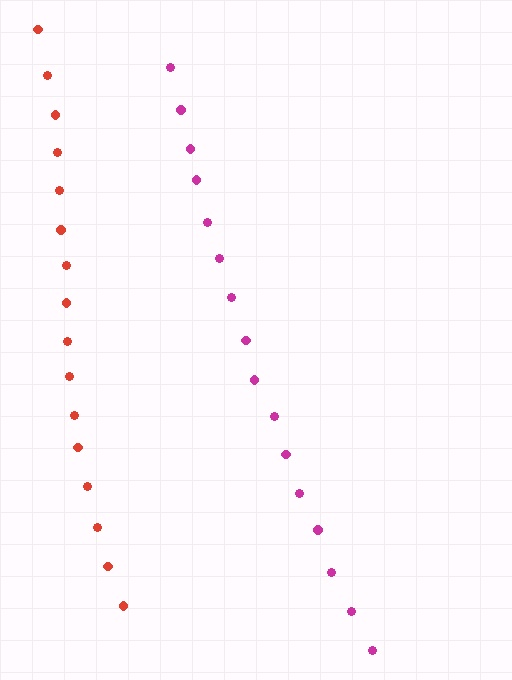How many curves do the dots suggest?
There are 2 distinct paths.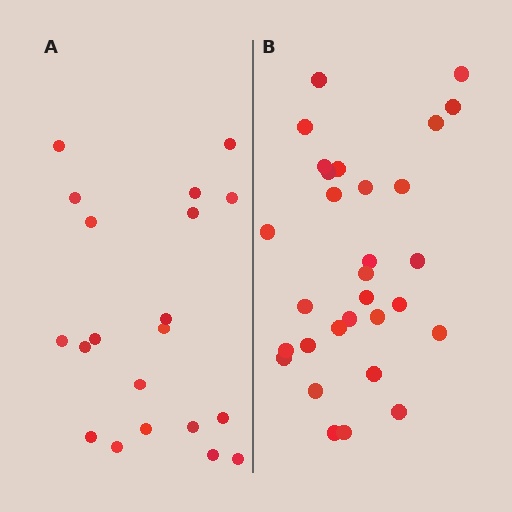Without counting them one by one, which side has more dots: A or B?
Region B (the right region) has more dots.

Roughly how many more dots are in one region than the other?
Region B has roughly 10 or so more dots than region A.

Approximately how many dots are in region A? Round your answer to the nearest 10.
About 20 dots.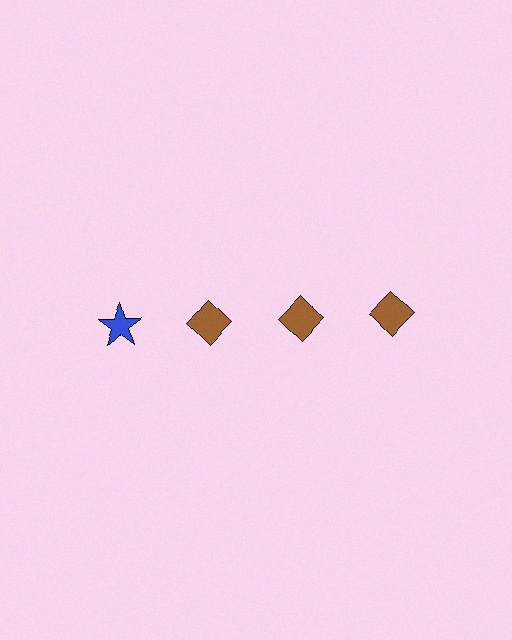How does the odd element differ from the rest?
It differs in both color (blue instead of brown) and shape (star instead of diamond).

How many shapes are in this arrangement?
There are 4 shapes arranged in a grid pattern.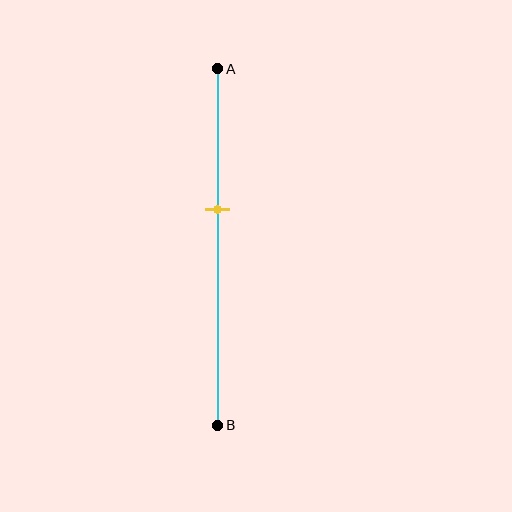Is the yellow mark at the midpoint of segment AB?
No, the mark is at about 40% from A, not at the 50% midpoint.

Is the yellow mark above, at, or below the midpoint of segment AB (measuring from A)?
The yellow mark is above the midpoint of segment AB.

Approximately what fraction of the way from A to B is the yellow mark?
The yellow mark is approximately 40% of the way from A to B.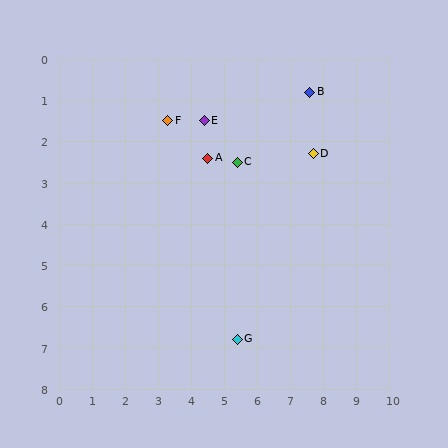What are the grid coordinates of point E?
Point E is at approximately (4.4, 1.5).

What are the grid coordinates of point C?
Point C is at approximately (5.4, 2.5).